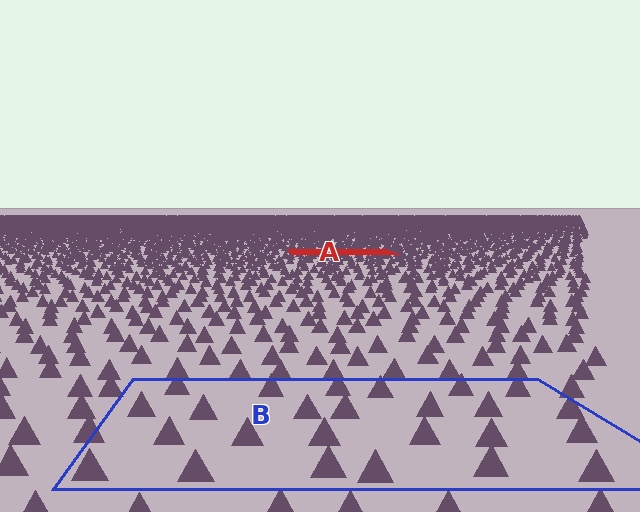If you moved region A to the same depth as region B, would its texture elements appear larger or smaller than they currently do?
They would appear larger. At a closer depth, the same texture elements are projected at a bigger on-screen size.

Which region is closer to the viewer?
Region B is closer. The texture elements there are larger and more spread out.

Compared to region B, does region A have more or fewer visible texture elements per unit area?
Region A has more texture elements per unit area — they are packed more densely because it is farther away.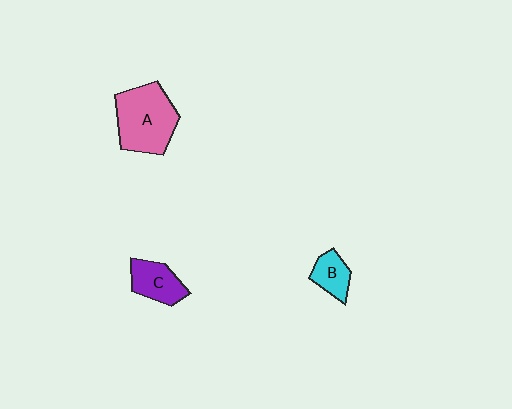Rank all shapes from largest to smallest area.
From largest to smallest: A (pink), C (purple), B (cyan).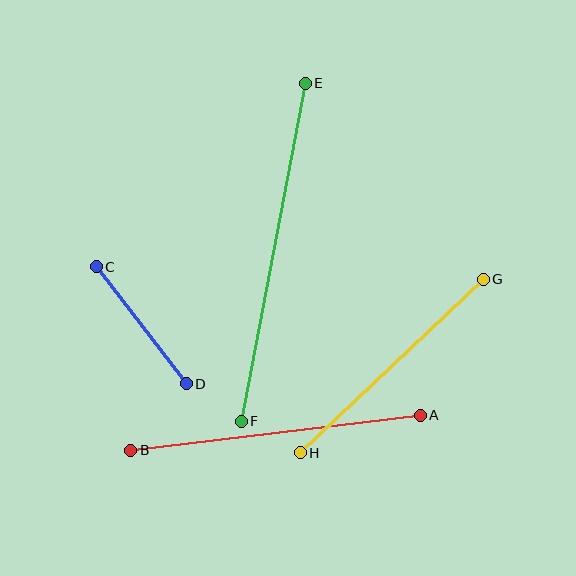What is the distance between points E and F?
The distance is approximately 344 pixels.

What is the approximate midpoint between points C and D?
The midpoint is at approximately (141, 325) pixels.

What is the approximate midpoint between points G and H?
The midpoint is at approximately (392, 366) pixels.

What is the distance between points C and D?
The distance is approximately 147 pixels.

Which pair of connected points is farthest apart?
Points E and F are farthest apart.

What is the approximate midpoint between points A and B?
The midpoint is at approximately (275, 433) pixels.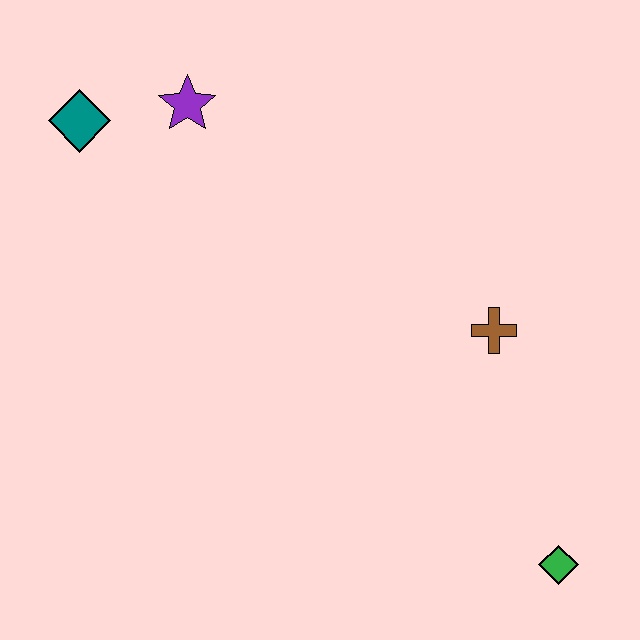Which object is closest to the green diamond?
The brown cross is closest to the green diamond.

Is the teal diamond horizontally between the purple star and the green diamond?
No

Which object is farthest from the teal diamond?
The green diamond is farthest from the teal diamond.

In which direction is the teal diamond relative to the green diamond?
The teal diamond is to the left of the green diamond.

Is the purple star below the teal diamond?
No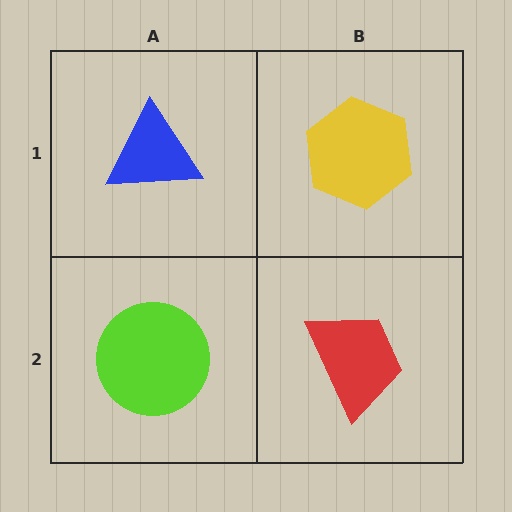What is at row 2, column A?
A lime circle.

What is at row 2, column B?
A red trapezoid.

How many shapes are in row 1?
2 shapes.